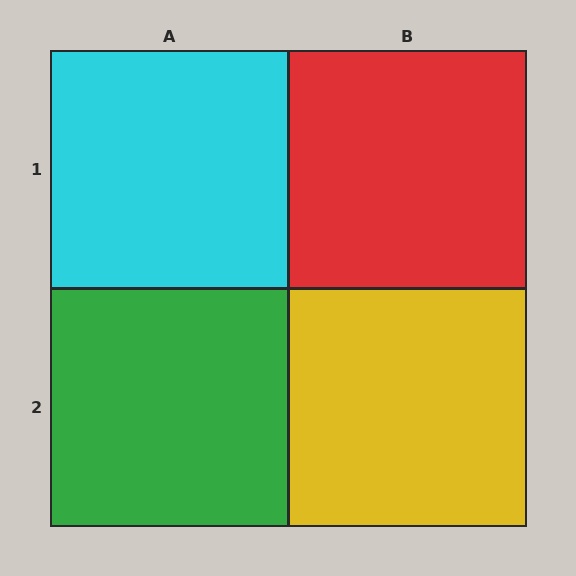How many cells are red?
1 cell is red.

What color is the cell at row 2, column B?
Yellow.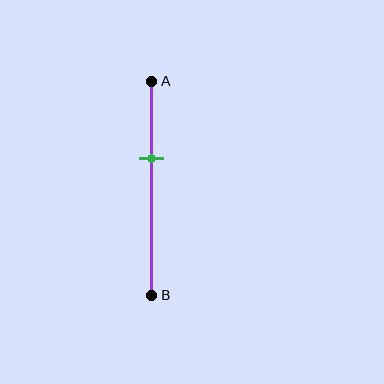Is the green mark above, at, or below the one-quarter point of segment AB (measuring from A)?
The green mark is below the one-quarter point of segment AB.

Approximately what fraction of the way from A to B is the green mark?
The green mark is approximately 35% of the way from A to B.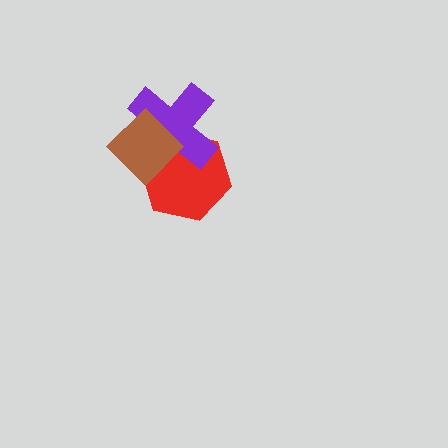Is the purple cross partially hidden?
Yes, it is partially covered by another shape.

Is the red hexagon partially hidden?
Yes, it is partially covered by another shape.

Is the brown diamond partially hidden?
No, no other shape covers it.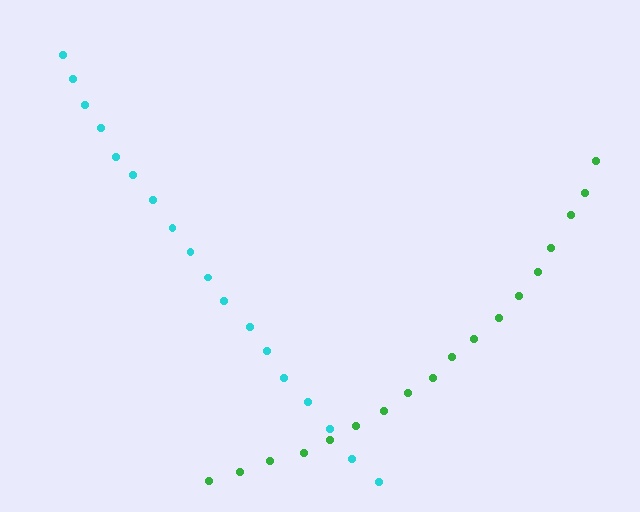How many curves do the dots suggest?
There are 2 distinct paths.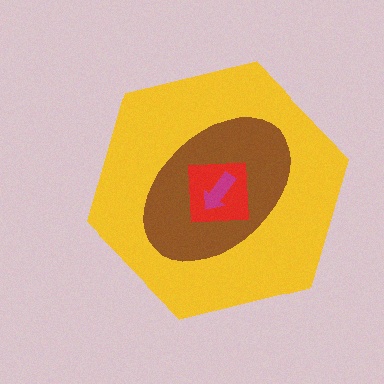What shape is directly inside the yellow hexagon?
The brown ellipse.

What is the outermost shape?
The yellow hexagon.